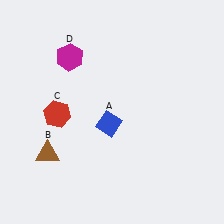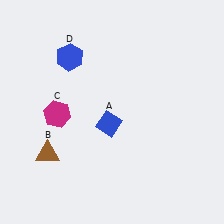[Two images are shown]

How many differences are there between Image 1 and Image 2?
There are 2 differences between the two images.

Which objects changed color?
C changed from red to magenta. D changed from magenta to blue.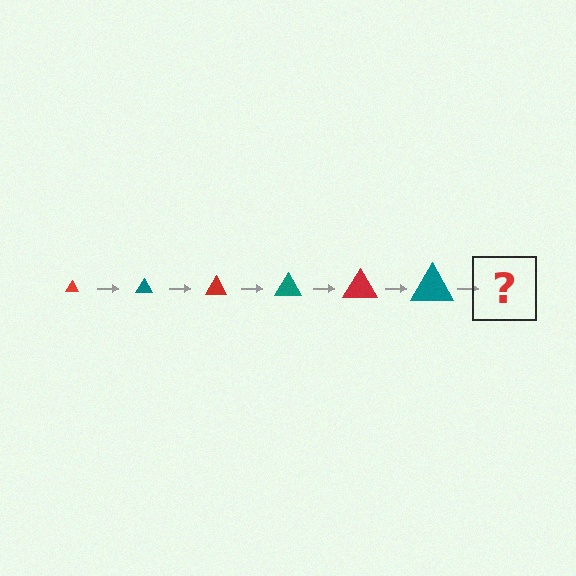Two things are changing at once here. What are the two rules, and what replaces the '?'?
The two rules are that the triangle grows larger each step and the color cycles through red and teal. The '?' should be a red triangle, larger than the previous one.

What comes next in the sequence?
The next element should be a red triangle, larger than the previous one.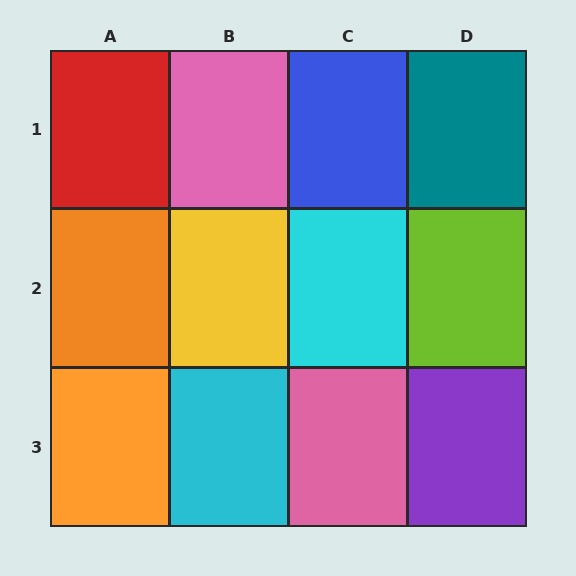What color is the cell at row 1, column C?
Blue.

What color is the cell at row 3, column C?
Pink.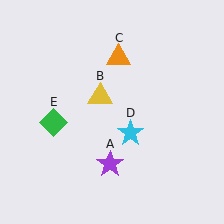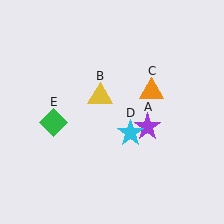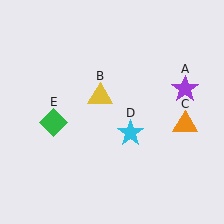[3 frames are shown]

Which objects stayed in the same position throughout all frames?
Yellow triangle (object B) and cyan star (object D) and green diamond (object E) remained stationary.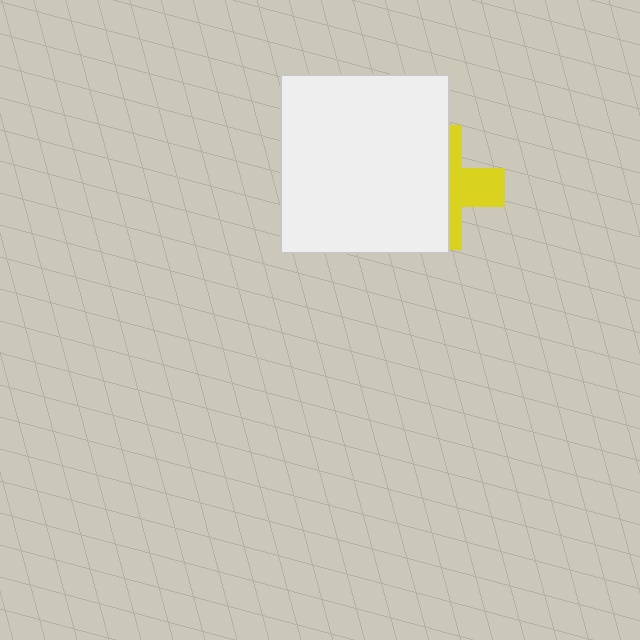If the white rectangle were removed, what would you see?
You would see the complete yellow cross.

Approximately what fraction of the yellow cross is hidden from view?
Roughly 61% of the yellow cross is hidden behind the white rectangle.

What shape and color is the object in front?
The object in front is a white rectangle.